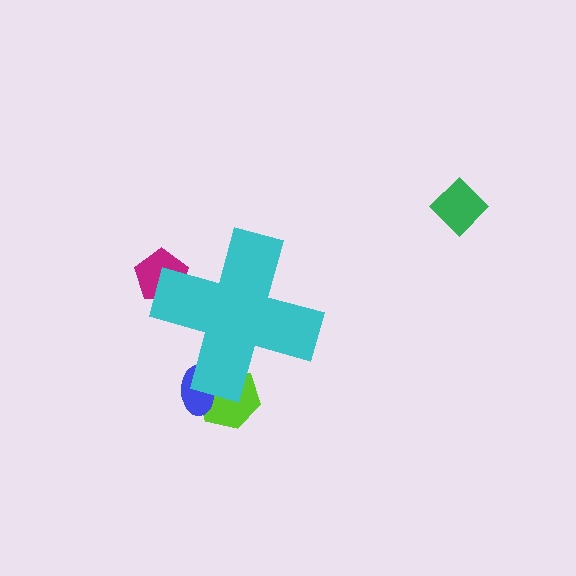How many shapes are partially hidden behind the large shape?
3 shapes are partially hidden.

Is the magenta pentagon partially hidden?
Yes, the magenta pentagon is partially hidden behind the cyan cross.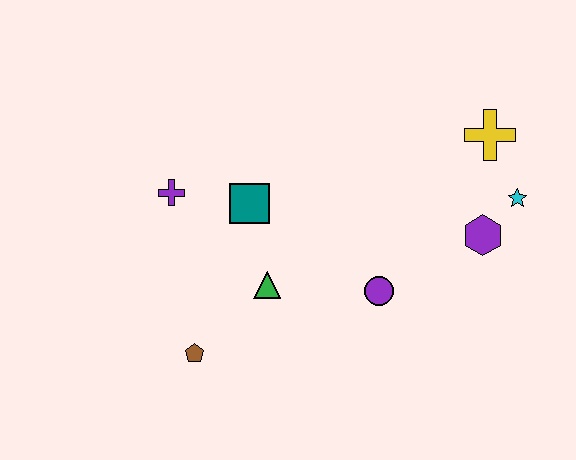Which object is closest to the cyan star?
The purple hexagon is closest to the cyan star.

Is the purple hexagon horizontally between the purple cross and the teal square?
No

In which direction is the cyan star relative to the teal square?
The cyan star is to the right of the teal square.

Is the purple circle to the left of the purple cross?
No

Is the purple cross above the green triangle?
Yes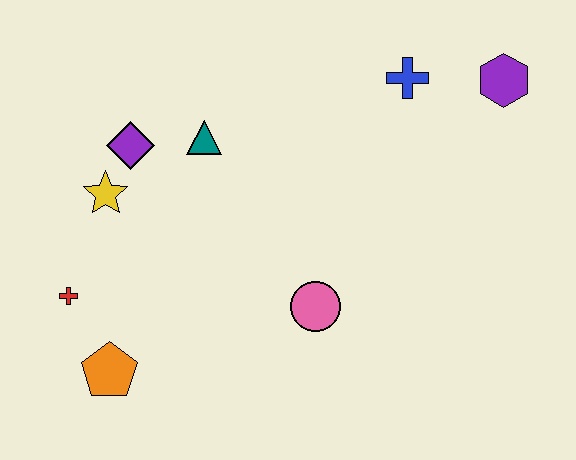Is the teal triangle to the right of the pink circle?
No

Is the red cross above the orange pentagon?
Yes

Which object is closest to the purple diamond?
The yellow star is closest to the purple diamond.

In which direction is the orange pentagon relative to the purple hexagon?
The orange pentagon is to the left of the purple hexagon.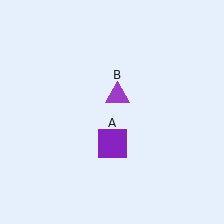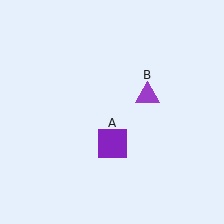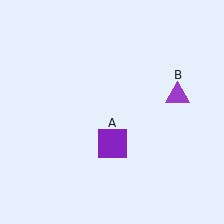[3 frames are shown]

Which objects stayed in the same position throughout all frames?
Purple square (object A) remained stationary.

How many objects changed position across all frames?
1 object changed position: purple triangle (object B).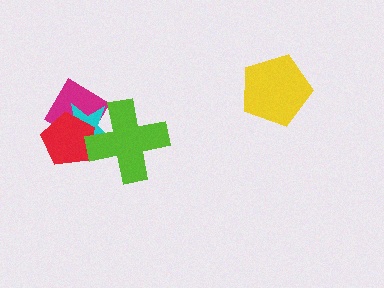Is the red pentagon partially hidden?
Yes, it is partially covered by another shape.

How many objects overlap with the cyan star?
3 objects overlap with the cyan star.